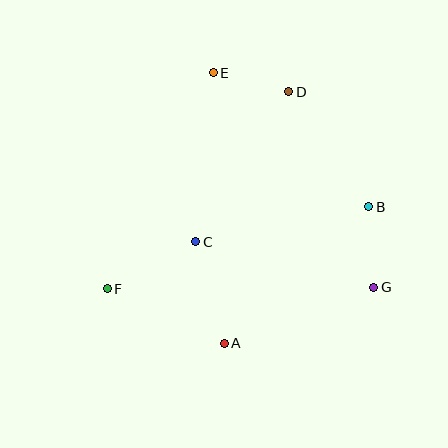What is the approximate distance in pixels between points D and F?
The distance between D and F is approximately 268 pixels.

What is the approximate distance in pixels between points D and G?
The distance between D and G is approximately 213 pixels.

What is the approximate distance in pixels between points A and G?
The distance between A and G is approximately 160 pixels.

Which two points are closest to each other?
Points D and E are closest to each other.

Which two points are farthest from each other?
Points B and F are farthest from each other.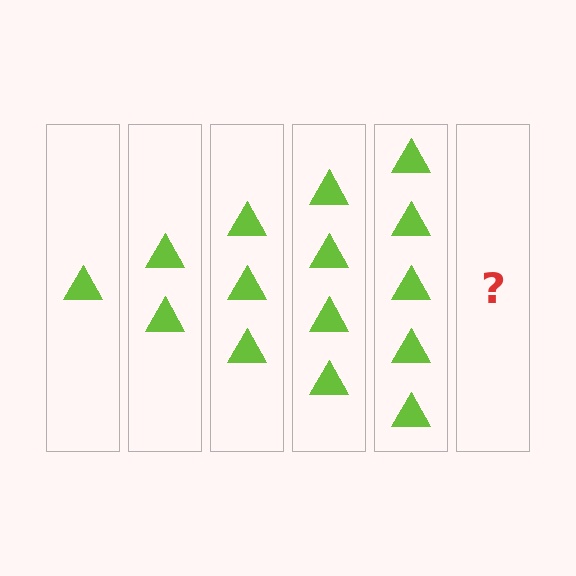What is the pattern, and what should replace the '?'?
The pattern is that each step adds one more triangle. The '?' should be 6 triangles.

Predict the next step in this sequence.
The next step is 6 triangles.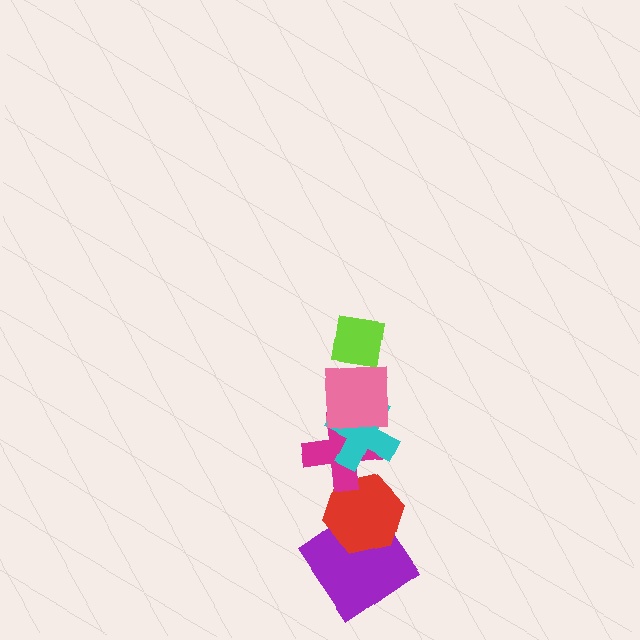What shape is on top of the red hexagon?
The magenta cross is on top of the red hexagon.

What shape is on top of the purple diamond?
The red hexagon is on top of the purple diamond.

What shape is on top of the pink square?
The lime square is on top of the pink square.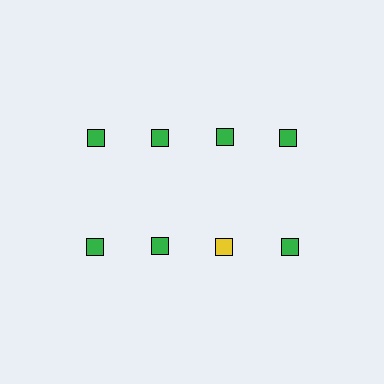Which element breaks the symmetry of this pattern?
The yellow square in the second row, center column breaks the symmetry. All other shapes are green squares.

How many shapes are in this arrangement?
There are 8 shapes arranged in a grid pattern.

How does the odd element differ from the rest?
It has a different color: yellow instead of green.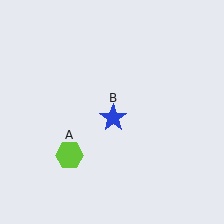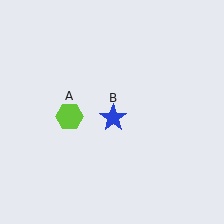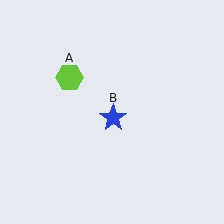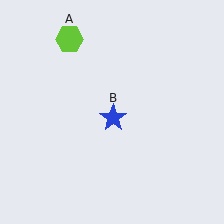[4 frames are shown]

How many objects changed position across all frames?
1 object changed position: lime hexagon (object A).